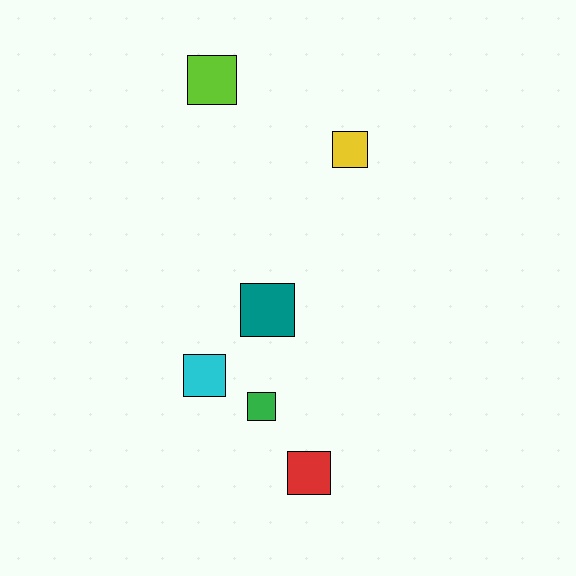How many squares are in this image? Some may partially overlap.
There are 6 squares.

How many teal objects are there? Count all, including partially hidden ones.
There is 1 teal object.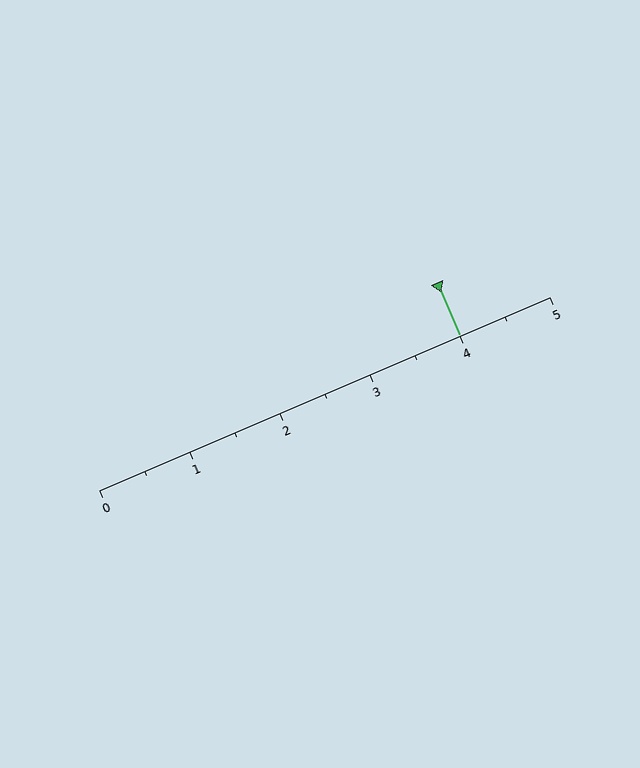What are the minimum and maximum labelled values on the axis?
The axis runs from 0 to 5.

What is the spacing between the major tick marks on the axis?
The major ticks are spaced 1 apart.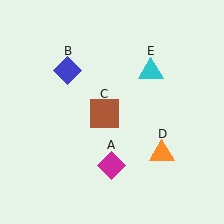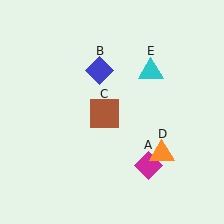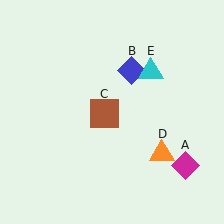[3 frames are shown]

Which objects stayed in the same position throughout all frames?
Brown square (object C) and orange triangle (object D) and cyan triangle (object E) remained stationary.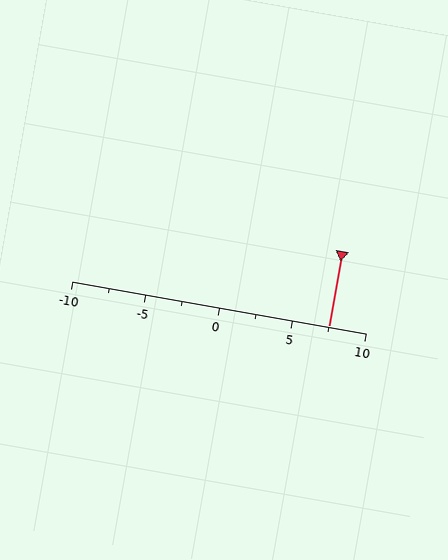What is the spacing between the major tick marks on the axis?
The major ticks are spaced 5 apart.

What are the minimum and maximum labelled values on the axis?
The axis runs from -10 to 10.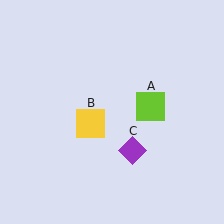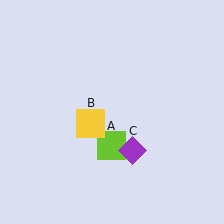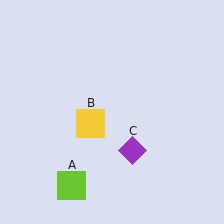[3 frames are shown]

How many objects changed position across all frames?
1 object changed position: lime square (object A).